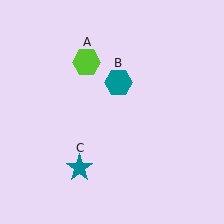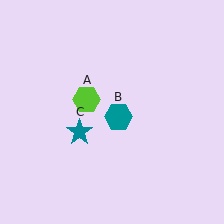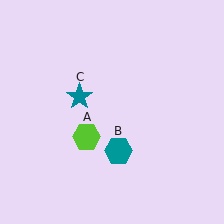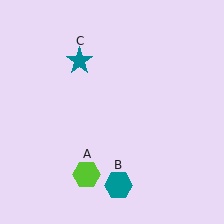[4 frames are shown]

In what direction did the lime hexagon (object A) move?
The lime hexagon (object A) moved down.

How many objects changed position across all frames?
3 objects changed position: lime hexagon (object A), teal hexagon (object B), teal star (object C).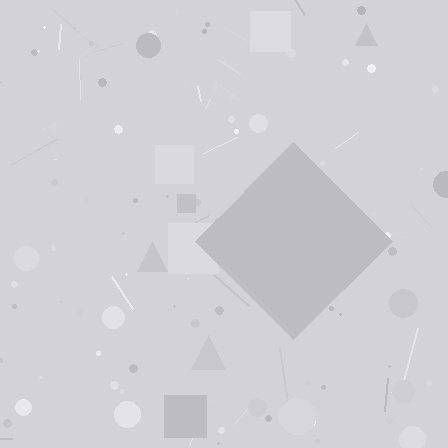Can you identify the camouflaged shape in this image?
The camouflaged shape is a diamond.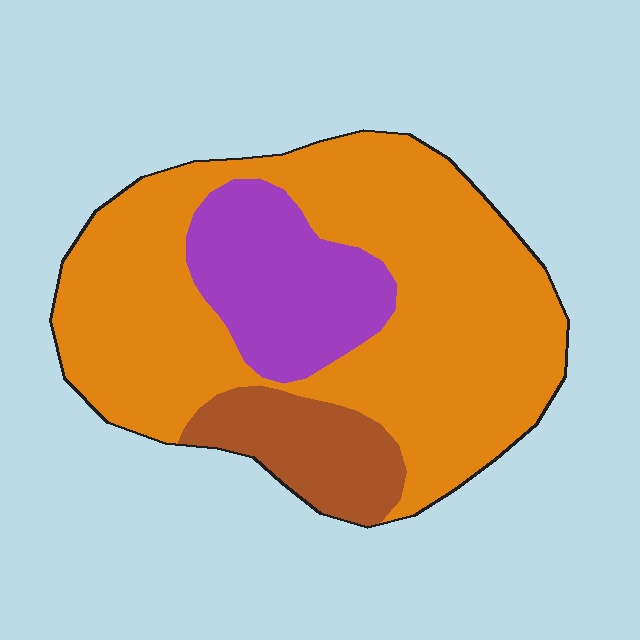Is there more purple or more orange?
Orange.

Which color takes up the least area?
Brown, at roughly 15%.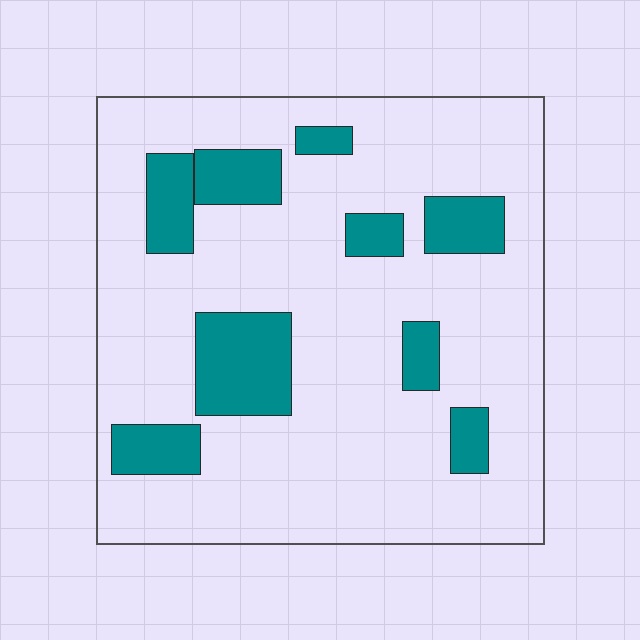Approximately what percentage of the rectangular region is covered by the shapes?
Approximately 20%.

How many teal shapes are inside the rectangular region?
9.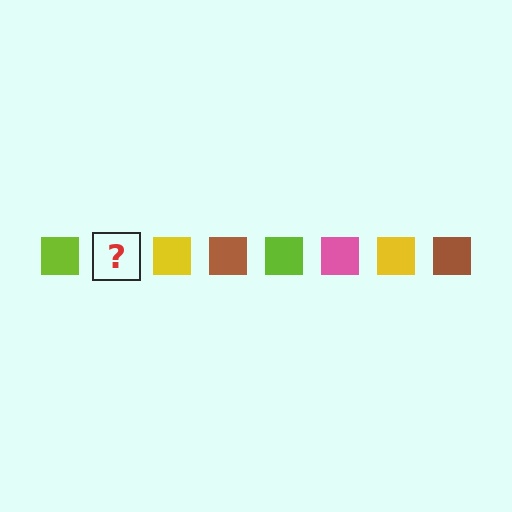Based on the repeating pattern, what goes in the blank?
The blank should be a pink square.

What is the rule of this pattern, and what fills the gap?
The rule is that the pattern cycles through lime, pink, yellow, brown squares. The gap should be filled with a pink square.